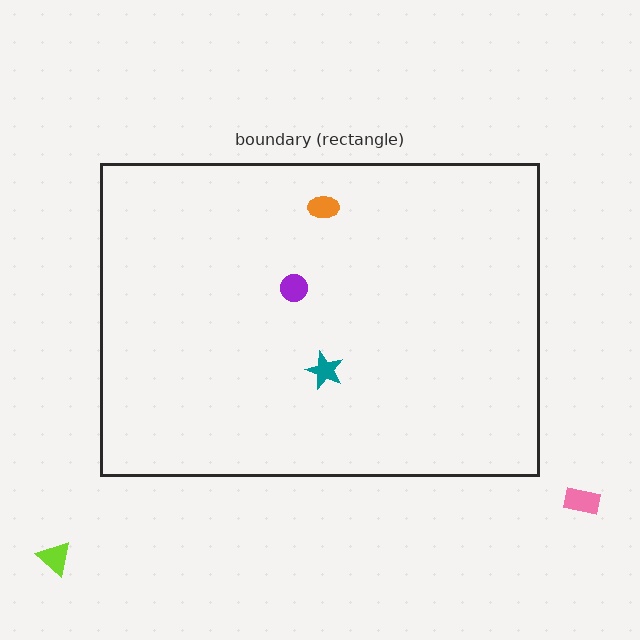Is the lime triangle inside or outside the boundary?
Outside.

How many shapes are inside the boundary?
3 inside, 2 outside.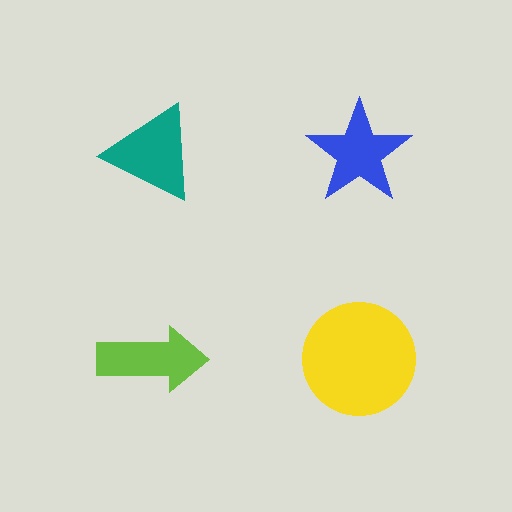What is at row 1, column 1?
A teal triangle.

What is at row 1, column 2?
A blue star.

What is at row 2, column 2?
A yellow circle.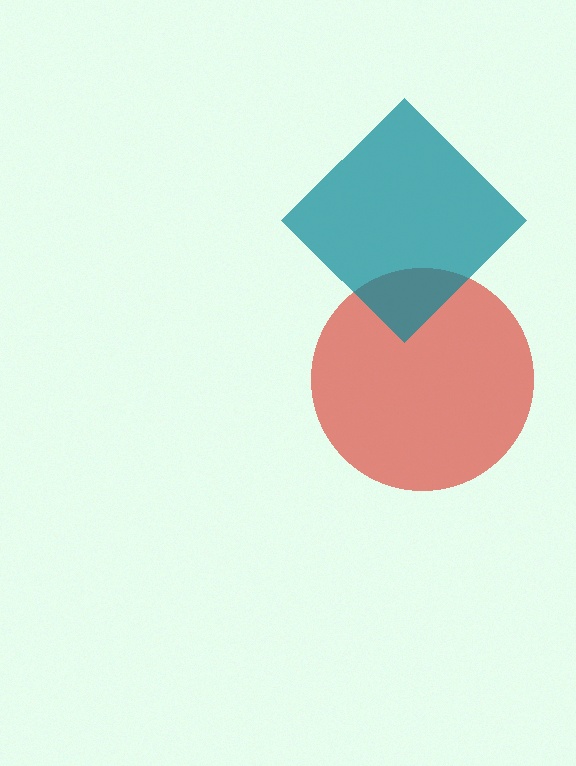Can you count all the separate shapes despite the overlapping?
Yes, there are 2 separate shapes.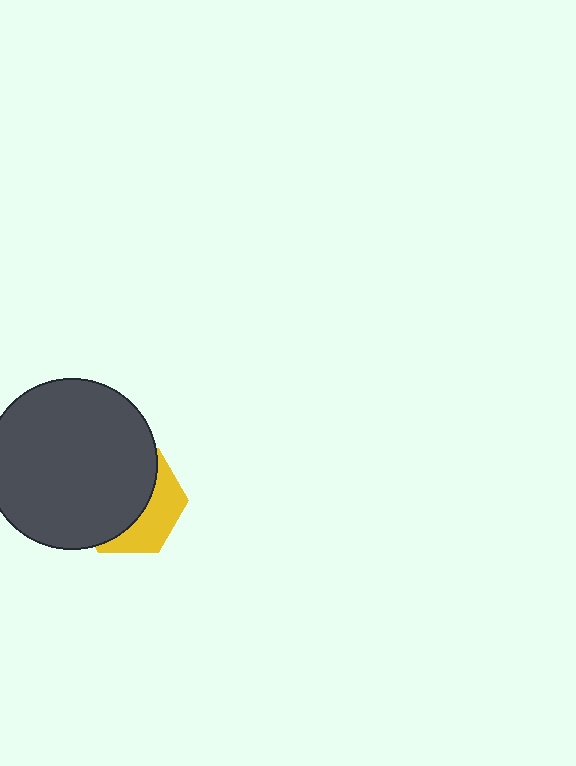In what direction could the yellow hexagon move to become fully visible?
The yellow hexagon could move toward the lower-right. That would shift it out from behind the dark gray circle entirely.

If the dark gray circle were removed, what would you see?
You would see the complete yellow hexagon.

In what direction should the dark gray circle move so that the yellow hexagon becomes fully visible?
The dark gray circle should move toward the upper-left. That is the shortest direction to clear the overlap and leave the yellow hexagon fully visible.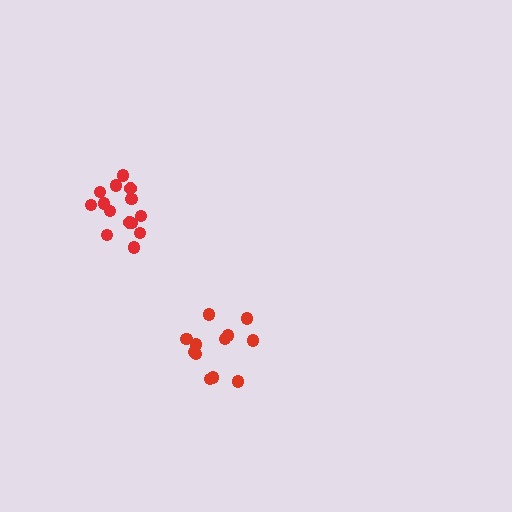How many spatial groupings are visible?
There are 2 spatial groupings.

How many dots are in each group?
Group 1: 14 dots, Group 2: 12 dots (26 total).